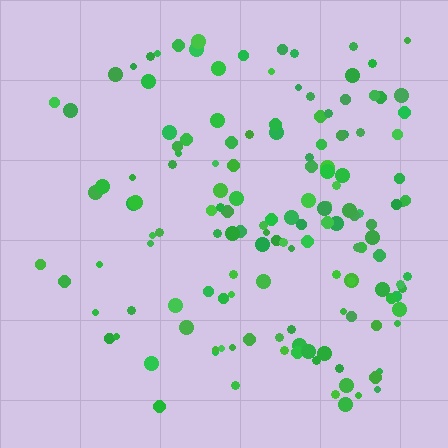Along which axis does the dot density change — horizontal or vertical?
Horizontal.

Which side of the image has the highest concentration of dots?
The right.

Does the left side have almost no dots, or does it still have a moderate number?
Still a moderate number, just noticeably fewer than the right.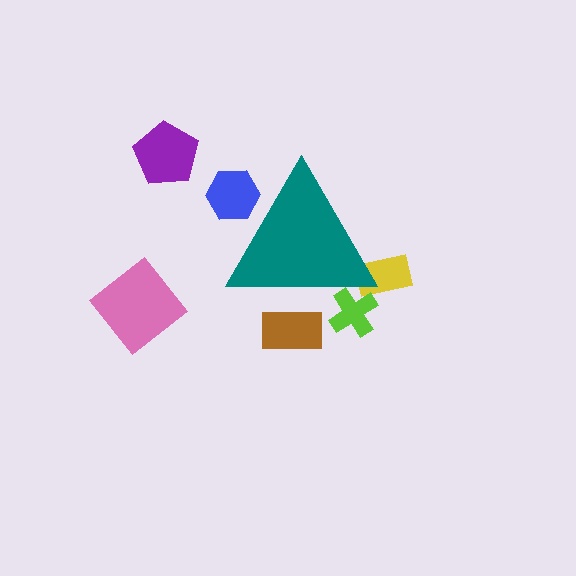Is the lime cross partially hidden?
Yes, the lime cross is partially hidden behind the teal triangle.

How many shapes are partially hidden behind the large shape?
4 shapes are partially hidden.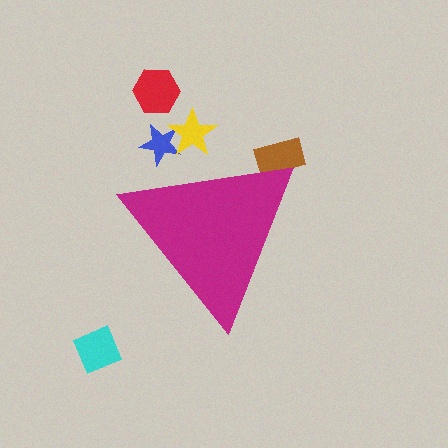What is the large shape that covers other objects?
A magenta triangle.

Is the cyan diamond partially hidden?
No, the cyan diamond is fully visible.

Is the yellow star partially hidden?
Yes, the yellow star is partially hidden behind the magenta triangle.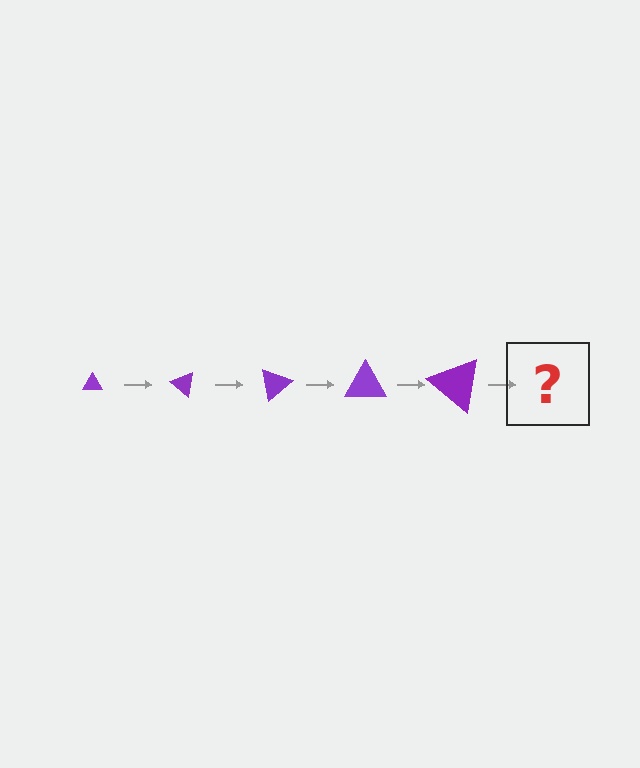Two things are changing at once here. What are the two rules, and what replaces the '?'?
The two rules are that the triangle grows larger each step and it rotates 40 degrees each step. The '?' should be a triangle, larger than the previous one and rotated 200 degrees from the start.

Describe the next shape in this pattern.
It should be a triangle, larger than the previous one and rotated 200 degrees from the start.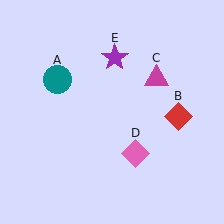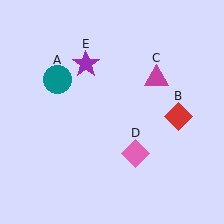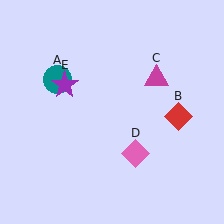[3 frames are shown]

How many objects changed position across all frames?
1 object changed position: purple star (object E).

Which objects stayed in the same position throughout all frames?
Teal circle (object A) and red diamond (object B) and magenta triangle (object C) and pink diamond (object D) remained stationary.